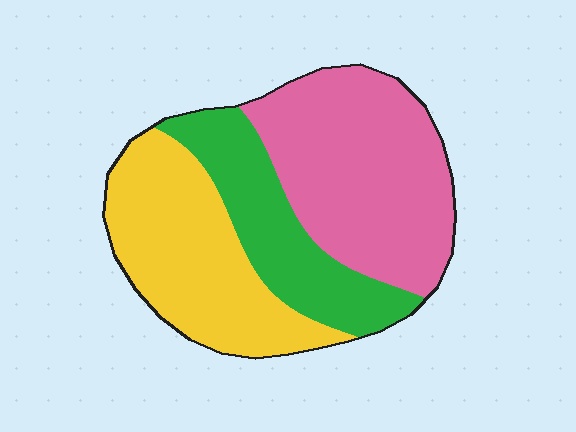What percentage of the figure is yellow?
Yellow covers about 35% of the figure.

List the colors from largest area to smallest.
From largest to smallest: pink, yellow, green.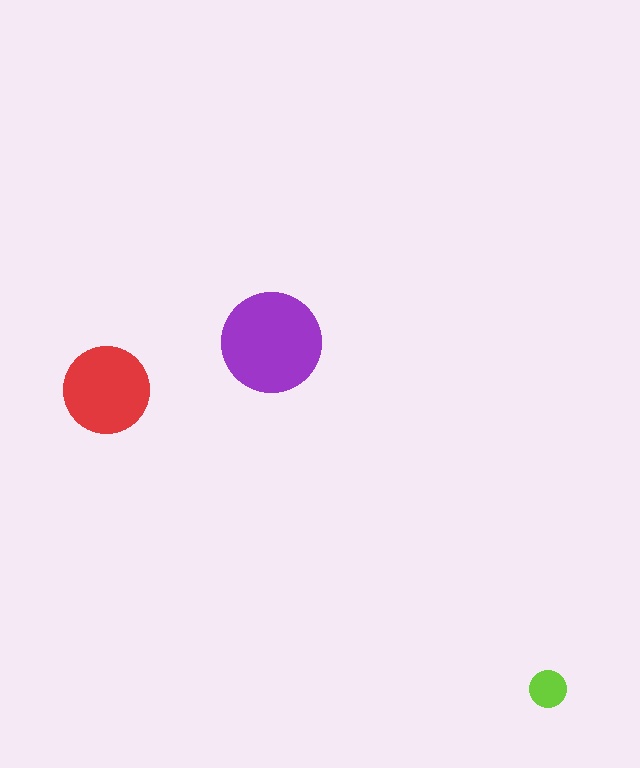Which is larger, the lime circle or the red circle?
The red one.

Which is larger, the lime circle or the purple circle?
The purple one.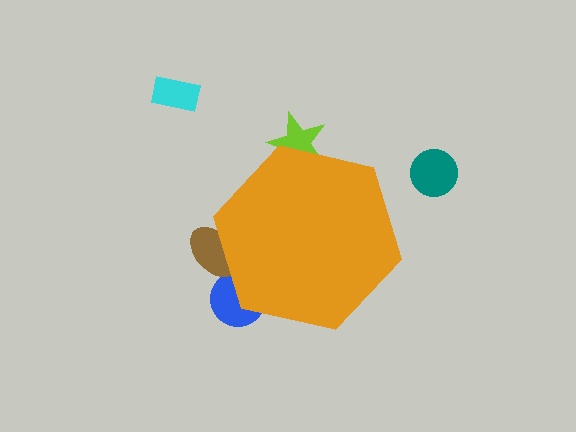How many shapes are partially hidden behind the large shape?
3 shapes are partially hidden.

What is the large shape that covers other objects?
An orange hexagon.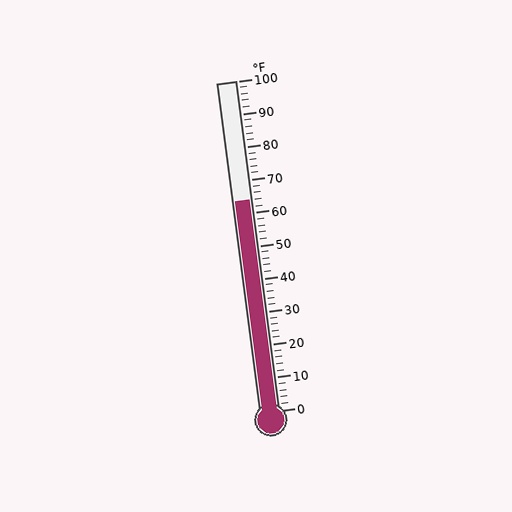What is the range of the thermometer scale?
The thermometer scale ranges from 0°F to 100°F.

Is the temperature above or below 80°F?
The temperature is below 80°F.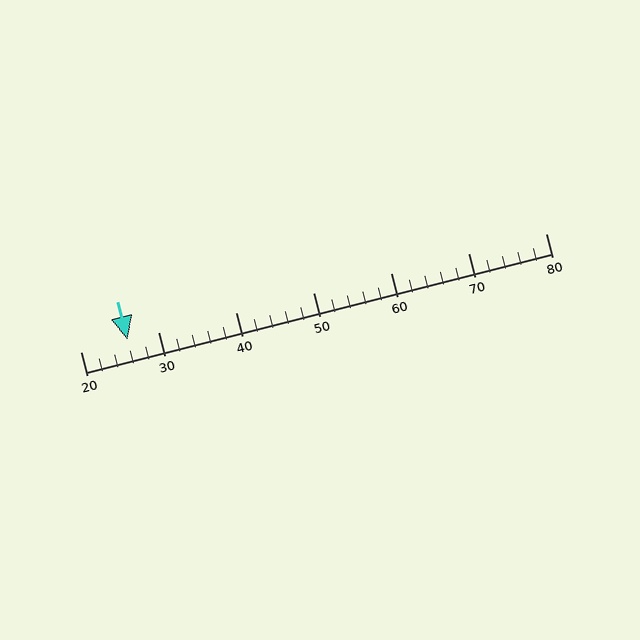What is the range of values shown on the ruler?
The ruler shows values from 20 to 80.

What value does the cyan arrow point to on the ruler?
The cyan arrow points to approximately 26.